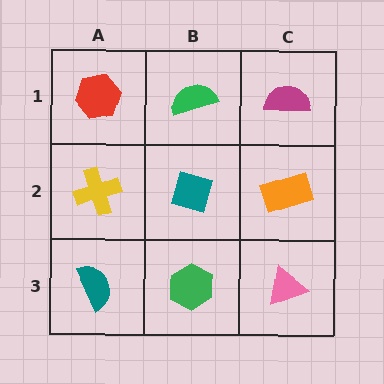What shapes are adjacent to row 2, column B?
A green semicircle (row 1, column B), a green hexagon (row 3, column B), a yellow cross (row 2, column A), an orange rectangle (row 2, column C).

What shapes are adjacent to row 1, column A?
A yellow cross (row 2, column A), a green semicircle (row 1, column B).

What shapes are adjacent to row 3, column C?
An orange rectangle (row 2, column C), a green hexagon (row 3, column B).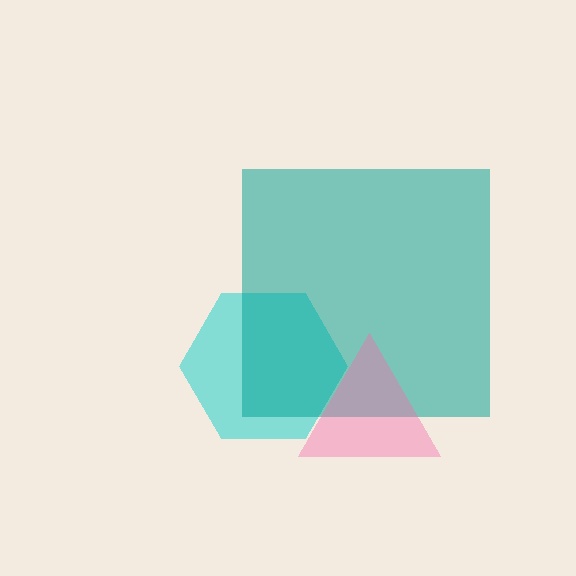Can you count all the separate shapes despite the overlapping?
Yes, there are 3 separate shapes.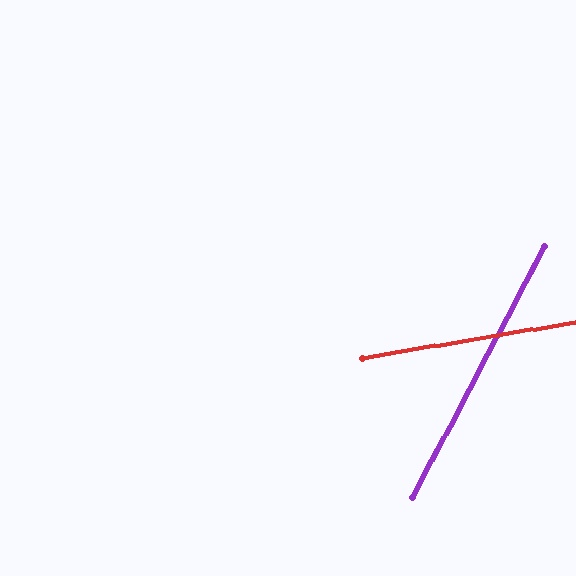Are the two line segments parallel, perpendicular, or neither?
Neither parallel nor perpendicular — they differ by about 53°.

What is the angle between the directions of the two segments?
Approximately 53 degrees.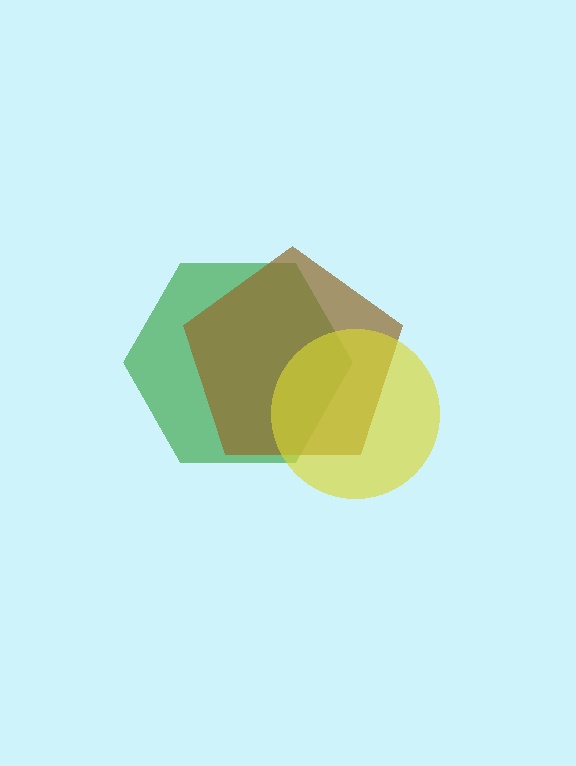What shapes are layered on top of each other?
The layered shapes are: a green hexagon, a brown pentagon, a yellow circle.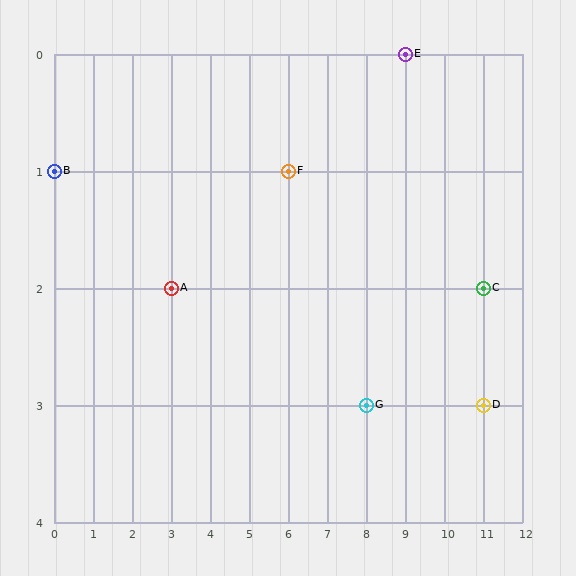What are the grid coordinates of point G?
Point G is at grid coordinates (8, 3).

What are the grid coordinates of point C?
Point C is at grid coordinates (11, 2).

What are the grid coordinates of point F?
Point F is at grid coordinates (6, 1).